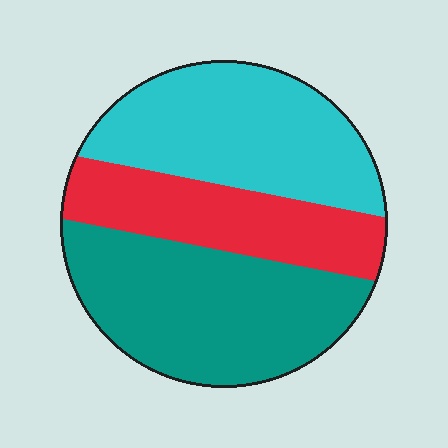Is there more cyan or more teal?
Teal.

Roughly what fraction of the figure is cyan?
Cyan covers 35% of the figure.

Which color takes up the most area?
Teal, at roughly 40%.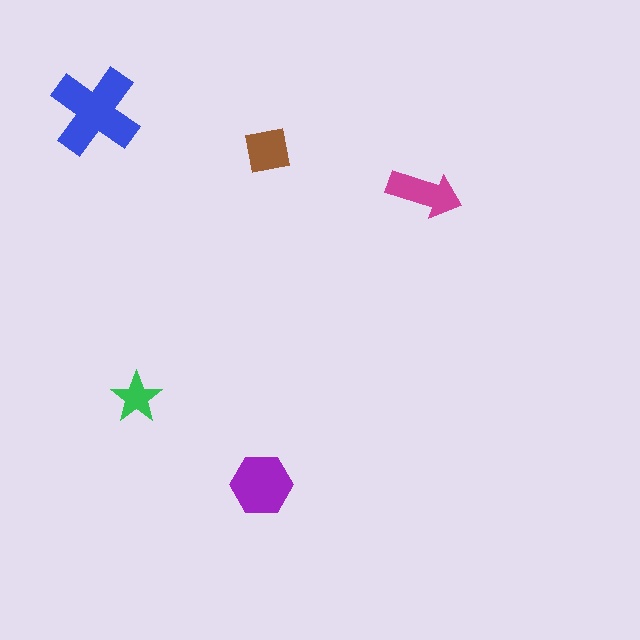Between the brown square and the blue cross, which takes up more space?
The blue cross.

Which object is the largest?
The blue cross.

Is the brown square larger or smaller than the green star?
Larger.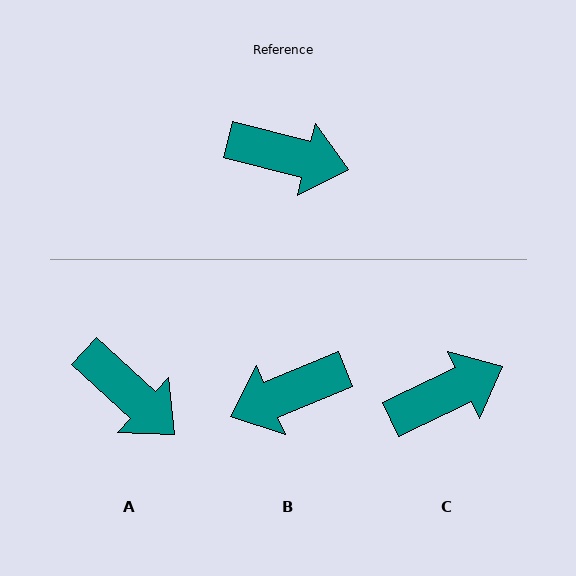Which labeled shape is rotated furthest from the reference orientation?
B, about 143 degrees away.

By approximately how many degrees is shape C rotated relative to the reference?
Approximately 39 degrees counter-clockwise.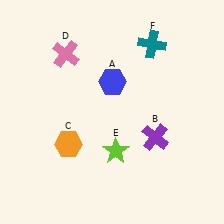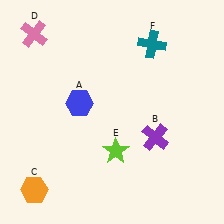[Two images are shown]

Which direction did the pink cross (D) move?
The pink cross (D) moved left.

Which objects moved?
The objects that moved are: the blue hexagon (A), the orange hexagon (C), the pink cross (D).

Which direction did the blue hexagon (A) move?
The blue hexagon (A) moved left.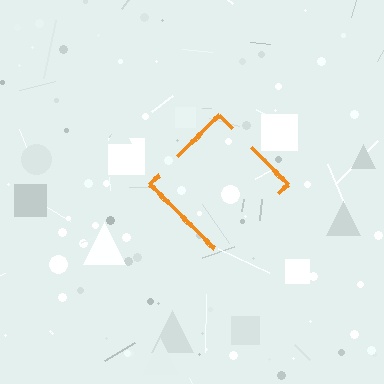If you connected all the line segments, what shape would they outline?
They would outline a diamond.